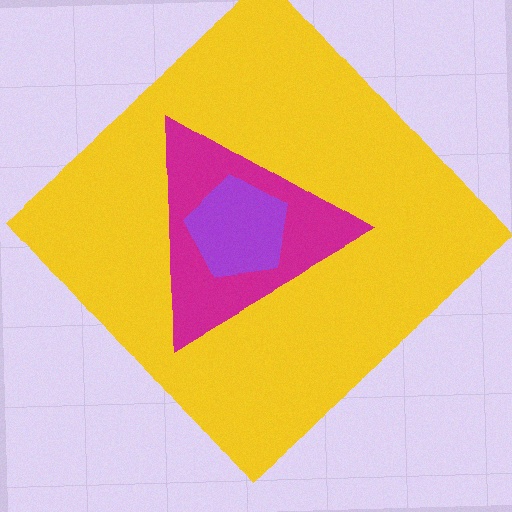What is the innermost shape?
The purple pentagon.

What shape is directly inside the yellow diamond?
The magenta triangle.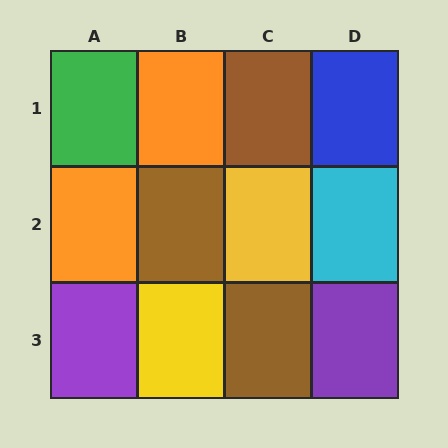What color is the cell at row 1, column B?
Orange.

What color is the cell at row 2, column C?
Yellow.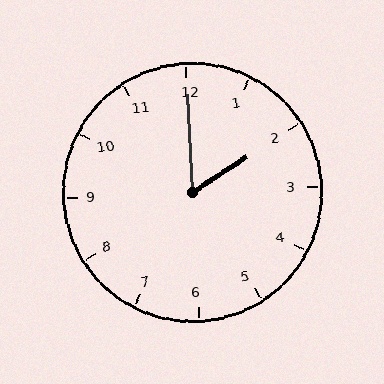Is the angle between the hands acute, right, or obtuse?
It is acute.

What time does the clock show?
2:00.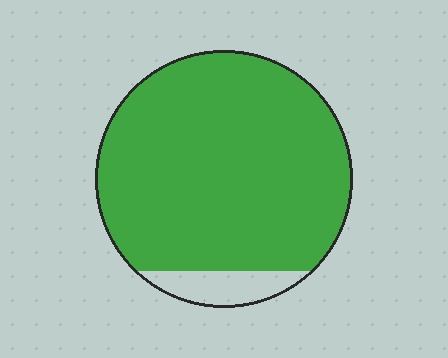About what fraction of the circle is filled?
About nine tenths (9/10).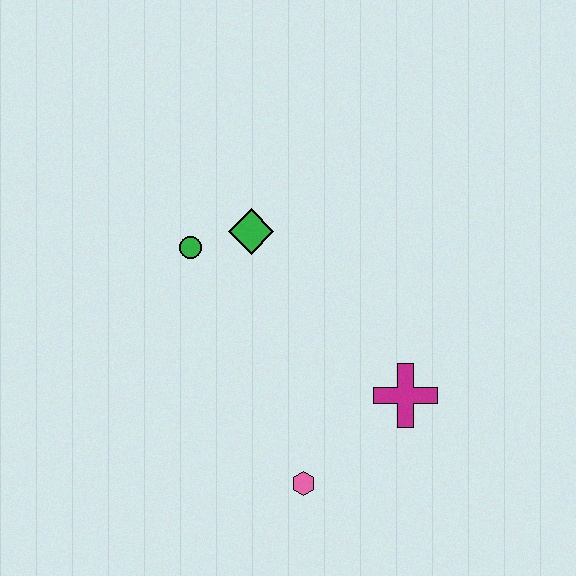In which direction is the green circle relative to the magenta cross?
The green circle is to the left of the magenta cross.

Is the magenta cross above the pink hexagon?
Yes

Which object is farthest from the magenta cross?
The green circle is farthest from the magenta cross.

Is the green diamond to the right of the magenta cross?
No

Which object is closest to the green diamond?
The green circle is closest to the green diamond.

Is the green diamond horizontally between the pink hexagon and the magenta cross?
No